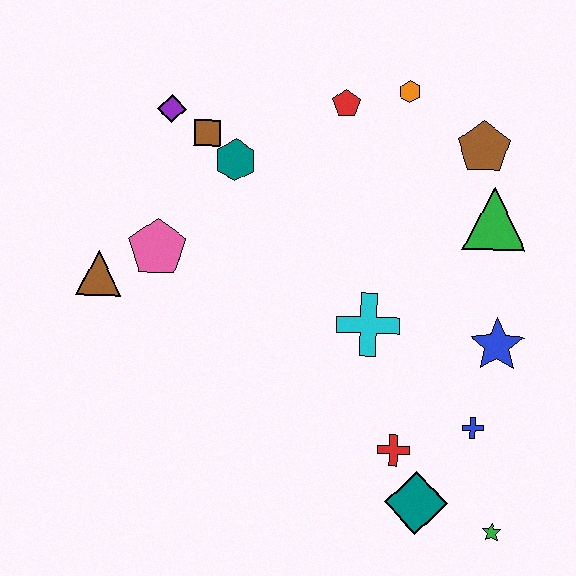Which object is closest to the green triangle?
The brown pentagon is closest to the green triangle.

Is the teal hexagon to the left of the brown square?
No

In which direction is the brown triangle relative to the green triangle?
The brown triangle is to the left of the green triangle.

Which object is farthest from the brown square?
The green star is farthest from the brown square.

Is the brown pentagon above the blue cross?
Yes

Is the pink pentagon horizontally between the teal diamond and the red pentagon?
No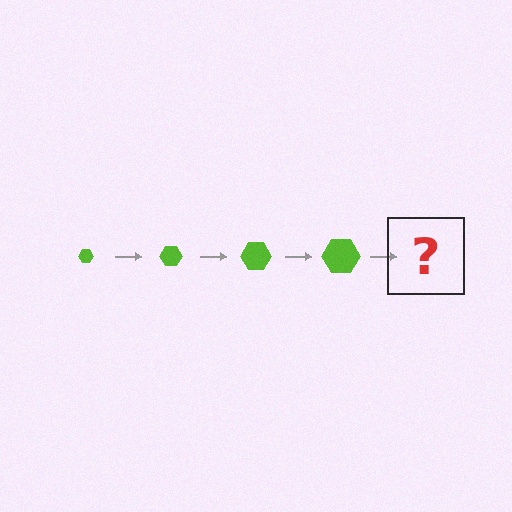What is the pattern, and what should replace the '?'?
The pattern is that the hexagon gets progressively larger each step. The '?' should be a lime hexagon, larger than the previous one.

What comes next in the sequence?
The next element should be a lime hexagon, larger than the previous one.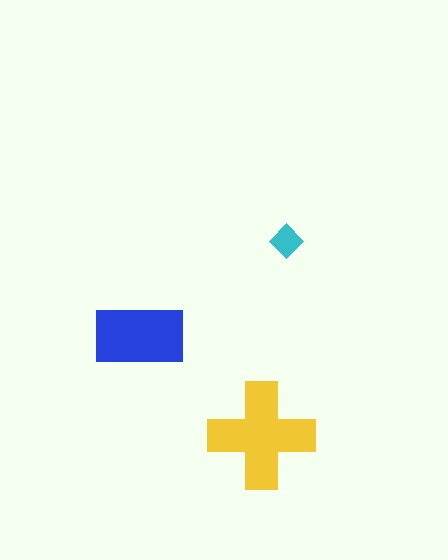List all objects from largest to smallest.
The yellow cross, the blue rectangle, the cyan diamond.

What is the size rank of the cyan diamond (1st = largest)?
3rd.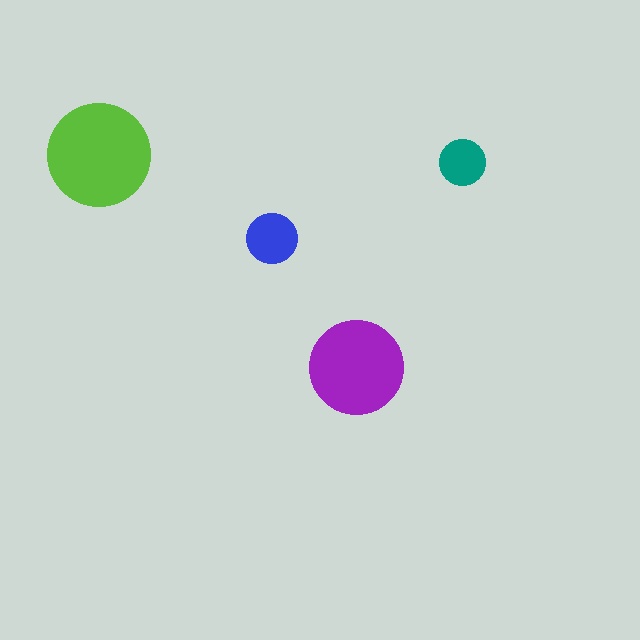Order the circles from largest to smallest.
the lime one, the purple one, the blue one, the teal one.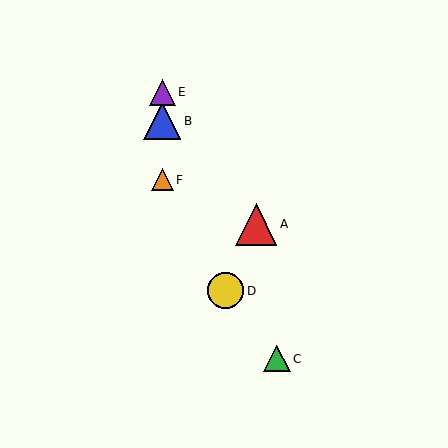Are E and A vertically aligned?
No, E is at x≈162 and A is at x≈256.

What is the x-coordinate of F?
Object F is at x≈162.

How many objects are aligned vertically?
3 objects (B, E, F) are aligned vertically.